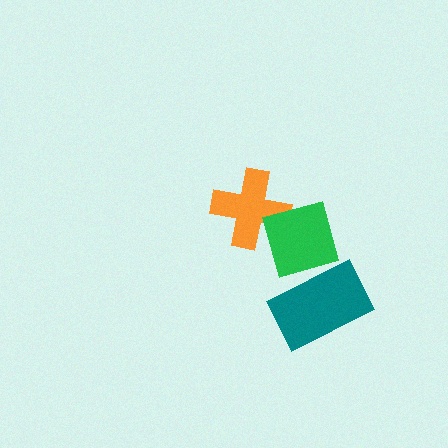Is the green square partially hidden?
Yes, it is partially covered by another shape.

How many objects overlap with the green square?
2 objects overlap with the green square.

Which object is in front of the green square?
The teal rectangle is in front of the green square.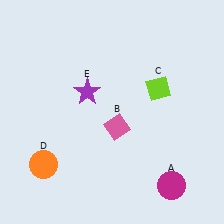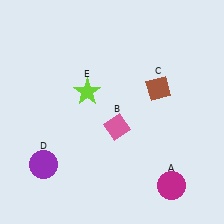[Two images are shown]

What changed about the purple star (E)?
In Image 1, E is purple. In Image 2, it changed to lime.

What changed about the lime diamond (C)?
In Image 1, C is lime. In Image 2, it changed to brown.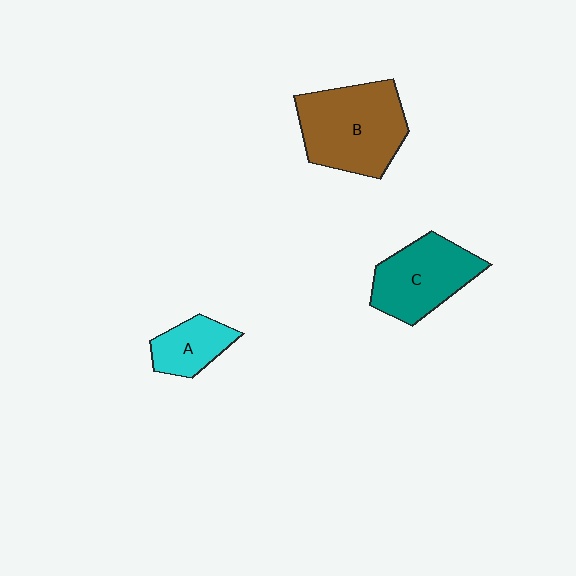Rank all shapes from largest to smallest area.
From largest to smallest: B (brown), C (teal), A (cyan).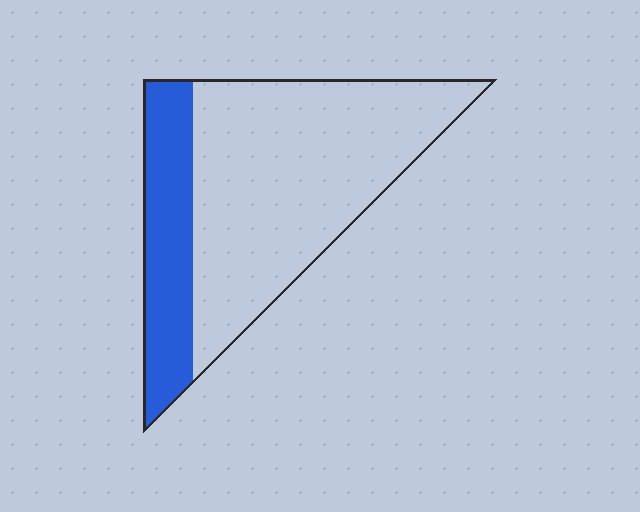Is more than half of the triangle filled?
No.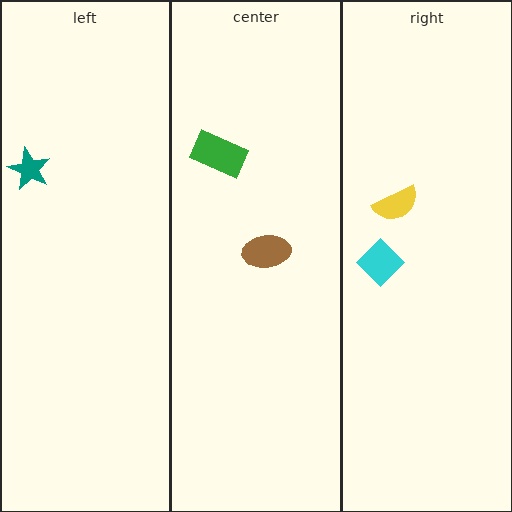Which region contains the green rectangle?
The center region.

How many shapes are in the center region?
2.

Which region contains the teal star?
The left region.